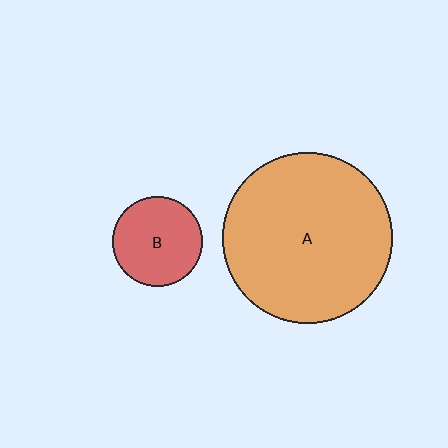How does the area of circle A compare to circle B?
Approximately 3.6 times.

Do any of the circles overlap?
No, none of the circles overlap.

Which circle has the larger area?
Circle A (orange).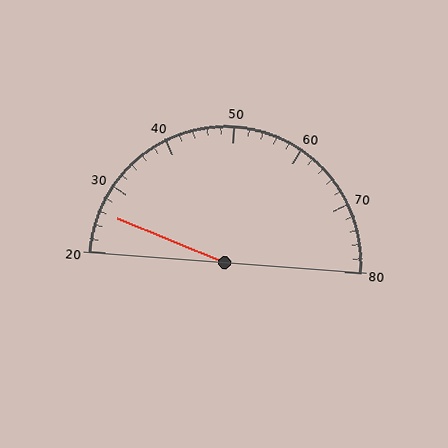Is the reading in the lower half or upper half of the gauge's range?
The reading is in the lower half of the range (20 to 80).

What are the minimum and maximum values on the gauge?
The gauge ranges from 20 to 80.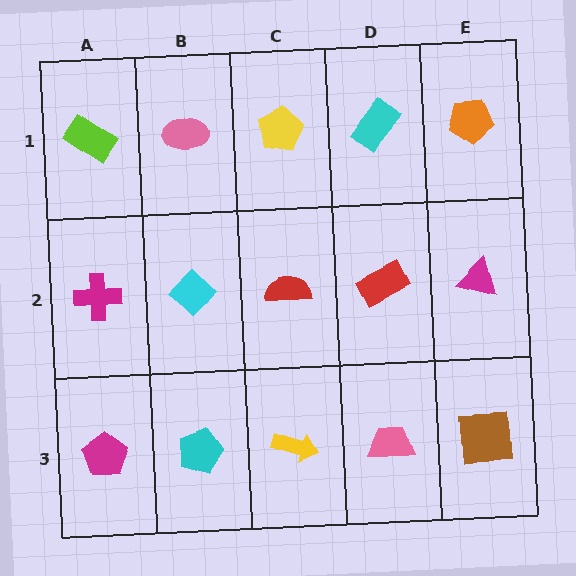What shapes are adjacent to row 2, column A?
A lime rectangle (row 1, column A), a magenta pentagon (row 3, column A), a cyan diamond (row 2, column B).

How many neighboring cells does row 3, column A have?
2.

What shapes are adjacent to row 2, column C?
A yellow pentagon (row 1, column C), a yellow arrow (row 3, column C), a cyan diamond (row 2, column B), a red rectangle (row 2, column D).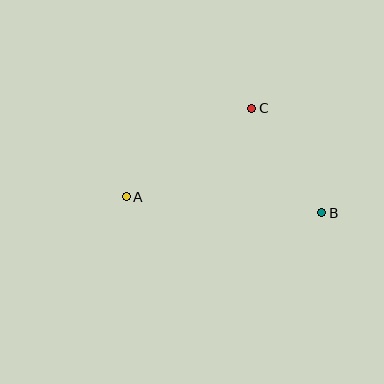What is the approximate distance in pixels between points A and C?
The distance between A and C is approximately 154 pixels.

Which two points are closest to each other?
Points B and C are closest to each other.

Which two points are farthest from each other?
Points A and B are farthest from each other.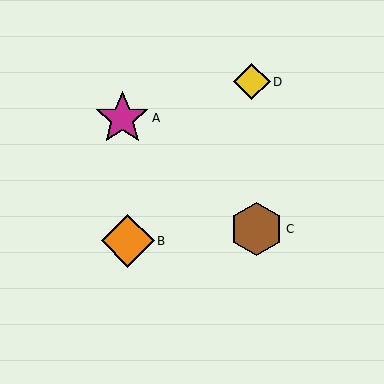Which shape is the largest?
The magenta star (labeled A) is the largest.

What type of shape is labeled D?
Shape D is a yellow diamond.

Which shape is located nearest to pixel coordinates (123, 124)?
The magenta star (labeled A) at (122, 118) is nearest to that location.